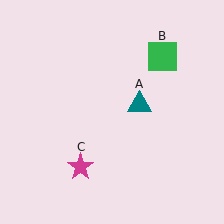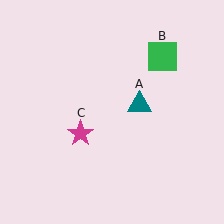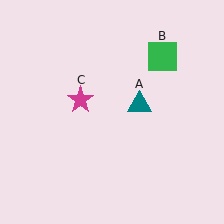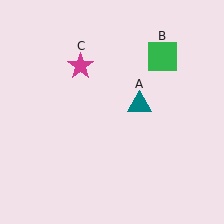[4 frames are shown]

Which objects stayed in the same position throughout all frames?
Teal triangle (object A) and green square (object B) remained stationary.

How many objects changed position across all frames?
1 object changed position: magenta star (object C).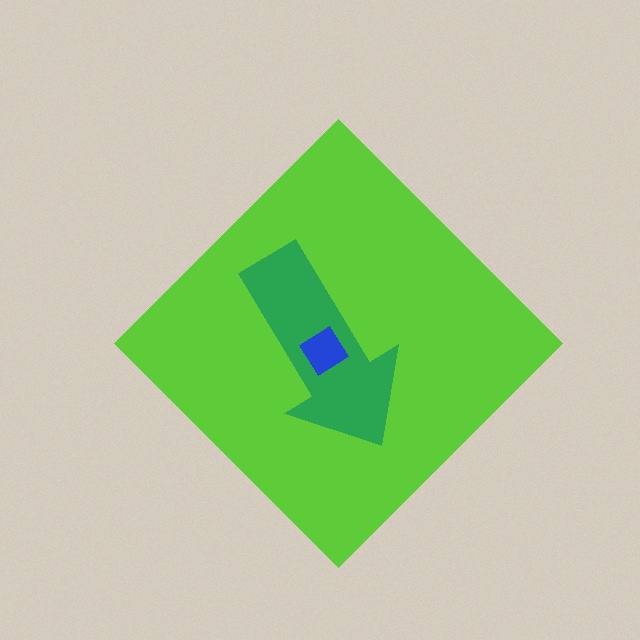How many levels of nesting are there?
3.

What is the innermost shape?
The blue diamond.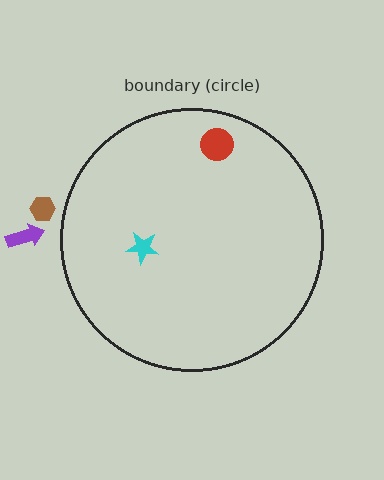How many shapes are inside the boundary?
2 inside, 2 outside.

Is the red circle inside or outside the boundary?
Inside.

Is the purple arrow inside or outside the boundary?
Outside.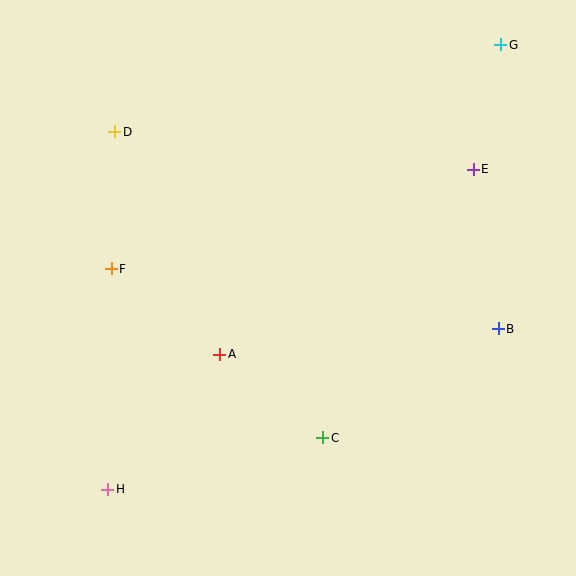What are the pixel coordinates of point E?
Point E is at (473, 169).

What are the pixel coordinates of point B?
Point B is at (498, 329).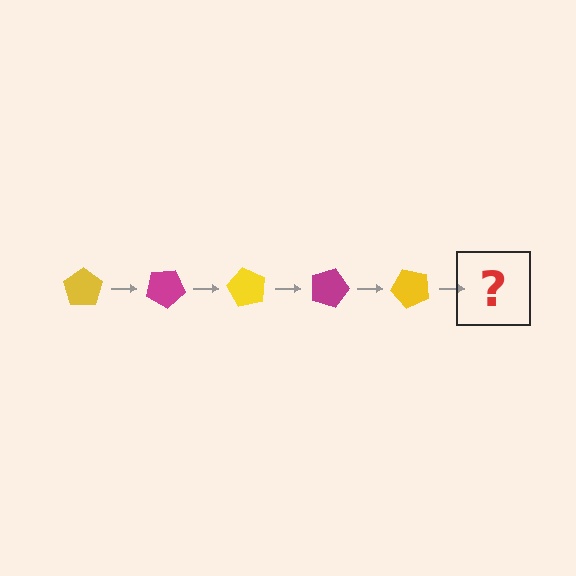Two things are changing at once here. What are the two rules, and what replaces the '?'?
The two rules are that it rotates 30 degrees each step and the color cycles through yellow and magenta. The '?' should be a magenta pentagon, rotated 150 degrees from the start.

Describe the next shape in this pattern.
It should be a magenta pentagon, rotated 150 degrees from the start.